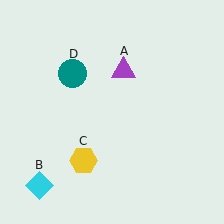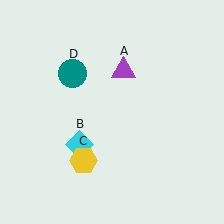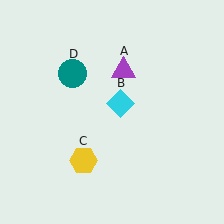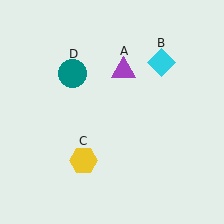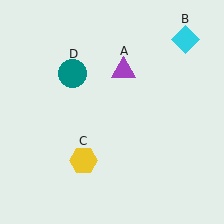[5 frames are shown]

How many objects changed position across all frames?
1 object changed position: cyan diamond (object B).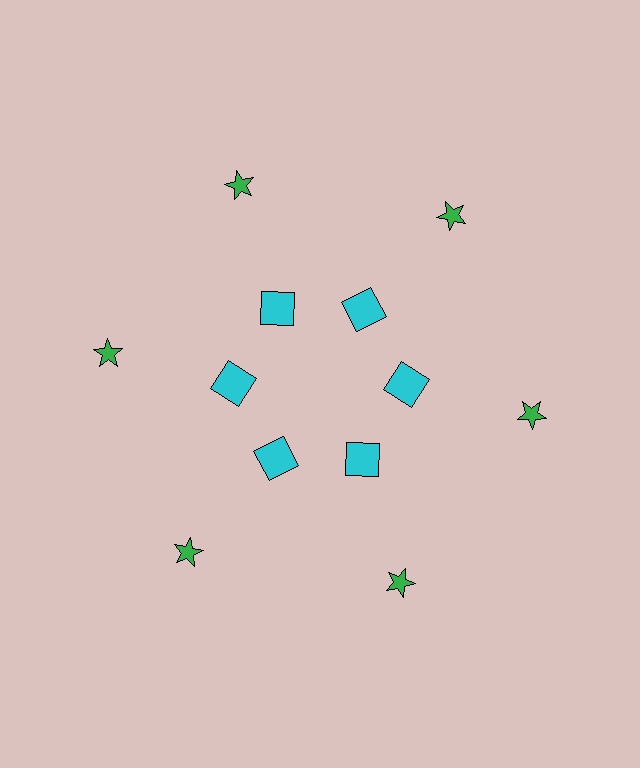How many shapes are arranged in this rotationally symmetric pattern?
There are 12 shapes, arranged in 6 groups of 2.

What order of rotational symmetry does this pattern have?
This pattern has 6-fold rotational symmetry.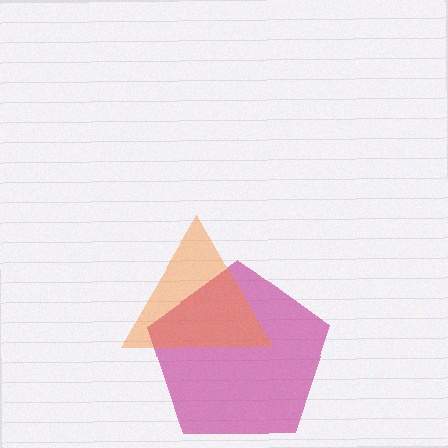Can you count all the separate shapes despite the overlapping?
Yes, there are 2 separate shapes.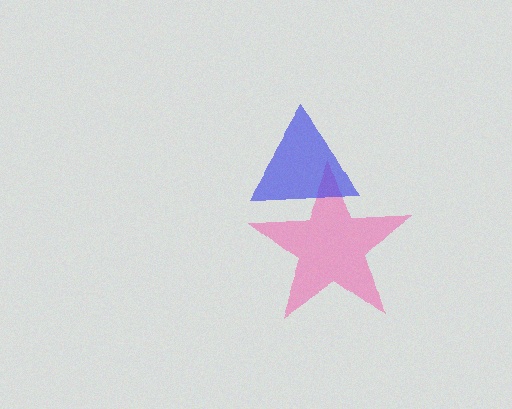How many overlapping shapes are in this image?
There are 2 overlapping shapes in the image.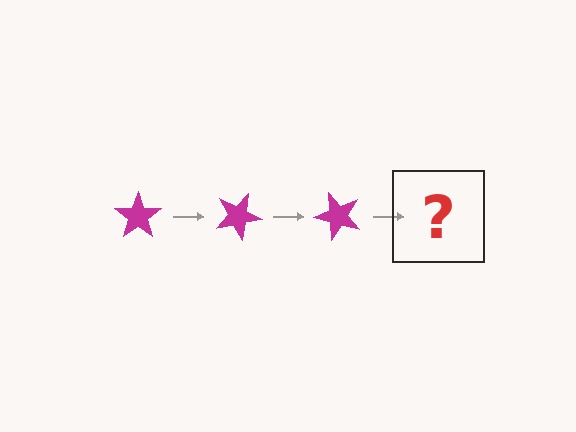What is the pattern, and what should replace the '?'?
The pattern is that the star rotates 25 degrees each step. The '?' should be a magenta star rotated 75 degrees.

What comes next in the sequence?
The next element should be a magenta star rotated 75 degrees.